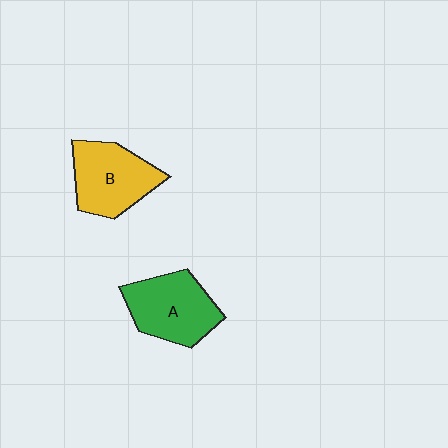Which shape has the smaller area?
Shape B (yellow).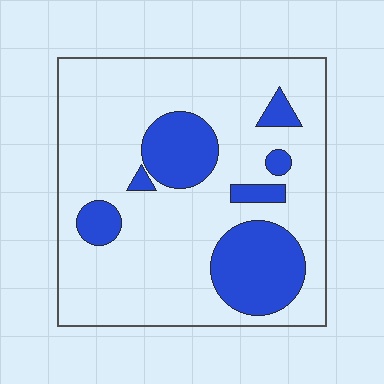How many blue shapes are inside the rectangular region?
7.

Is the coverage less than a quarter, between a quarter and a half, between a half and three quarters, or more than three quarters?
Less than a quarter.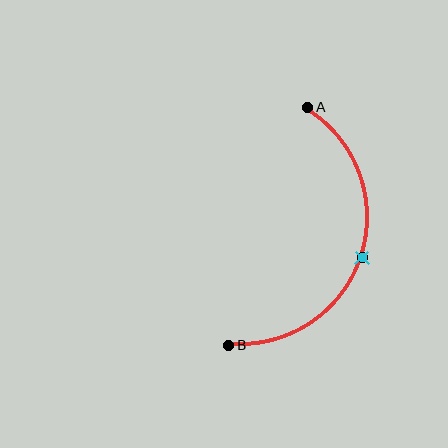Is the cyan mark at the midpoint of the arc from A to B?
Yes. The cyan mark lies on the arc at equal arc-length from both A and B — it is the arc midpoint.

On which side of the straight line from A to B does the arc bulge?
The arc bulges to the right of the straight line connecting A and B.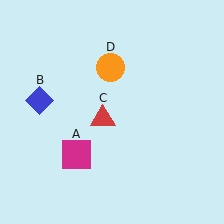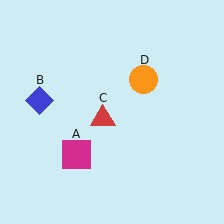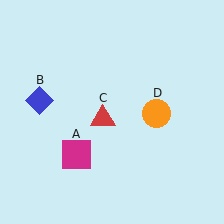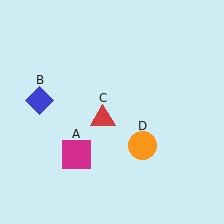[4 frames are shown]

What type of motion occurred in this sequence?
The orange circle (object D) rotated clockwise around the center of the scene.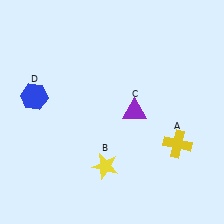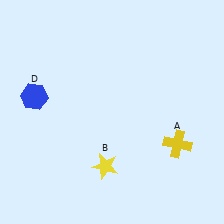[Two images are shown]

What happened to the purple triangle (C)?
The purple triangle (C) was removed in Image 2. It was in the top-right area of Image 1.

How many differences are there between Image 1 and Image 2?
There is 1 difference between the two images.